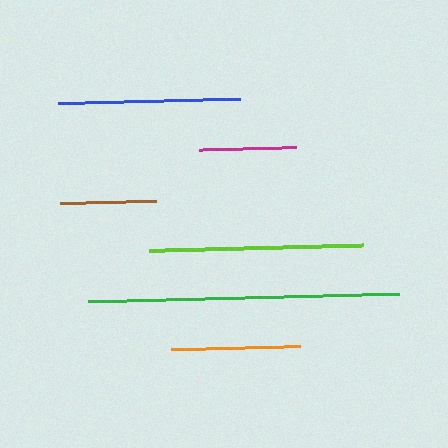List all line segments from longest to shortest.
From longest to shortest: green, lime, blue, orange, magenta, brown.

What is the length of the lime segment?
The lime segment is approximately 213 pixels long.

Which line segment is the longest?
The green line is the longest at approximately 311 pixels.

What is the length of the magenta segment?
The magenta segment is approximately 97 pixels long.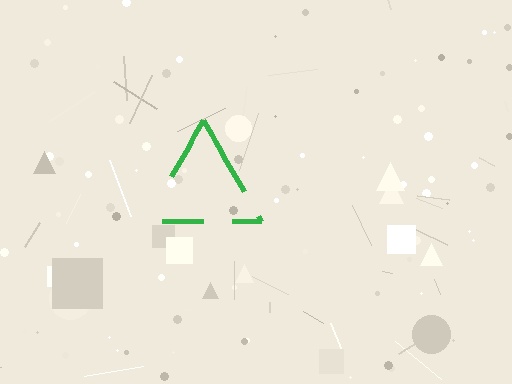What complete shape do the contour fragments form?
The contour fragments form a triangle.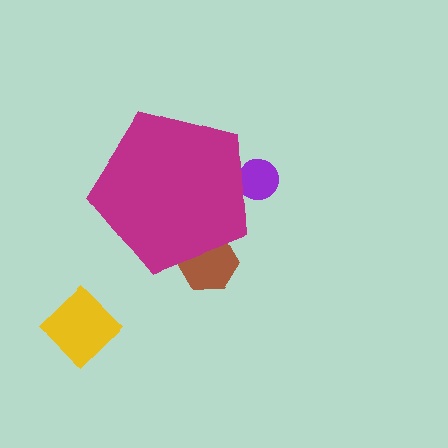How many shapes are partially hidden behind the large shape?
2 shapes are partially hidden.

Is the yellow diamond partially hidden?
No, the yellow diamond is fully visible.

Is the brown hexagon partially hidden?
Yes, the brown hexagon is partially hidden behind the magenta pentagon.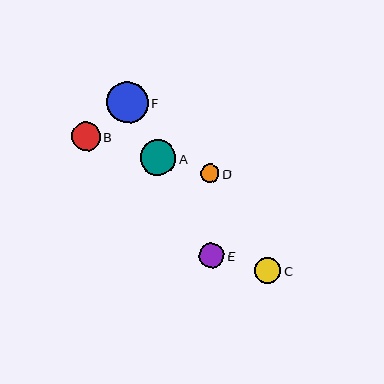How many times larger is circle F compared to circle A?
Circle F is approximately 1.2 times the size of circle A.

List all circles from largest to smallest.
From largest to smallest: F, A, B, C, E, D.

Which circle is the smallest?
Circle D is the smallest with a size of approximately 18 pixels.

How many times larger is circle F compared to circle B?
Circle F is approximately 1.4 times the size of circle B.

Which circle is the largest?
Circle F is the largest with a size of approximately 42 pixels.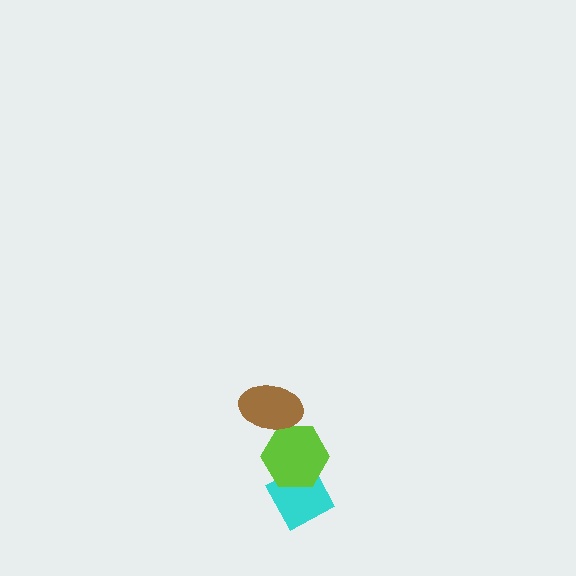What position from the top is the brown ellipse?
The brown ellipse is 1st from the top.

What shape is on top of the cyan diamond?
The lime hexagon is on top of the cyan diamond.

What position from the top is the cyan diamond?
The cyan diamond is 3rd from the top.